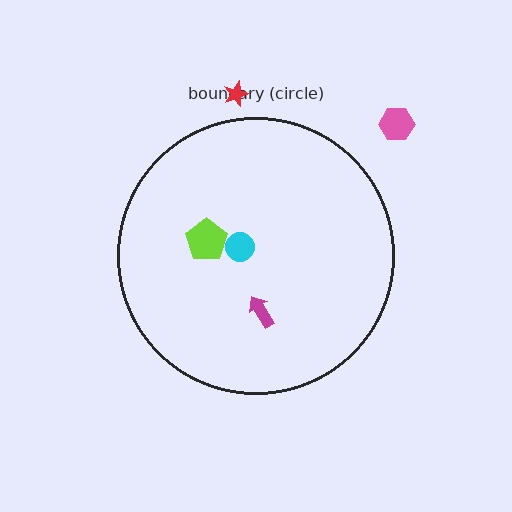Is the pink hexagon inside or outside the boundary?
Outside.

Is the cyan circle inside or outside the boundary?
Inside.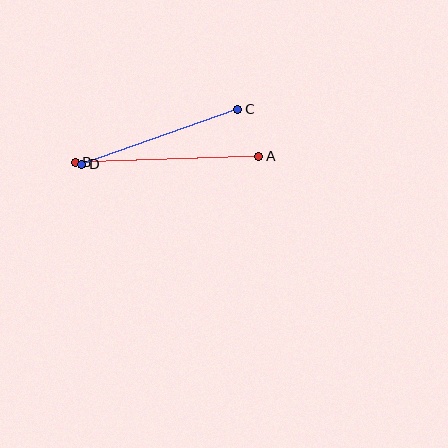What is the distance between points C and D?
The distance is approximately 165 pixels.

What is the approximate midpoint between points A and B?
The midpoint is at approximately (167, 159) pixels.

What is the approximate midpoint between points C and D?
The midpoint is at approximately (160, 137) pixels.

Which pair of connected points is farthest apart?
Points A and B are farthest apart.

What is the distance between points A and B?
The distance is approximately 184 pixels.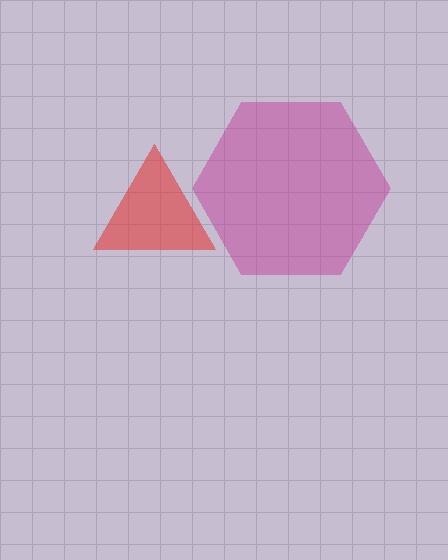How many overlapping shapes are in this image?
There are 2 overlapping shapes in the image.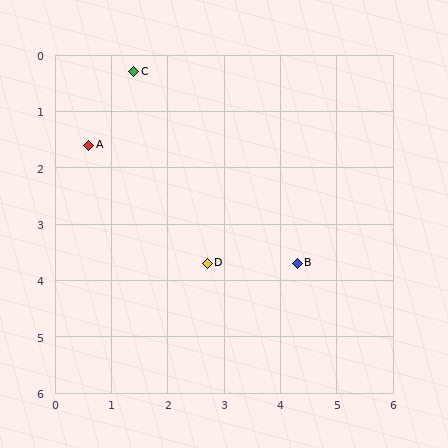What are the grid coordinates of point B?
Point B is at approximately (4.3, 3.7).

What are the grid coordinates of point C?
Point C is at approximately (1.4, 0.3).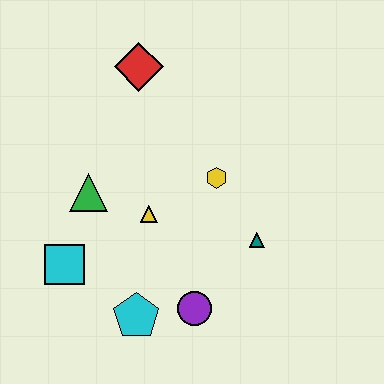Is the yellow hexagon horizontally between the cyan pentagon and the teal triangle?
Yes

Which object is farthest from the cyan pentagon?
The red diamond is farthest from the cyan pentagon.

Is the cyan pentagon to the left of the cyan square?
No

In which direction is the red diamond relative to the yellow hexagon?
The red diamond is above the yellow hexagon.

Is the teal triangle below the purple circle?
No